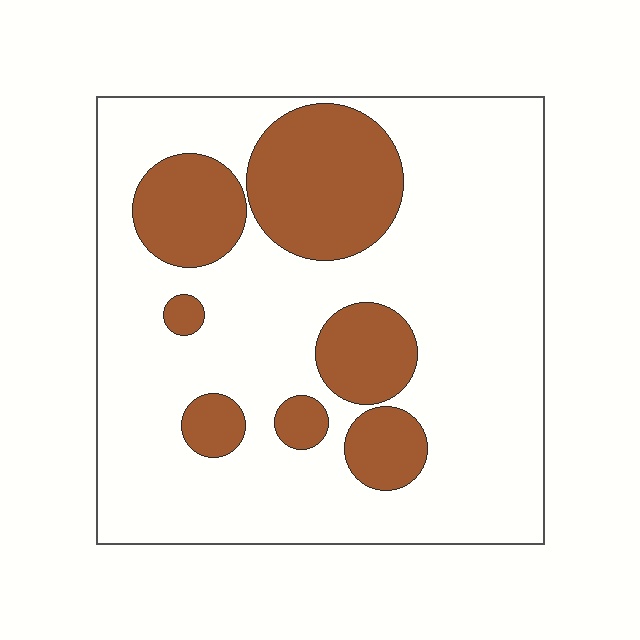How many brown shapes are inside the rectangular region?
7.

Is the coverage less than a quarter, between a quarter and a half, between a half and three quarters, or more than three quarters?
Between a quarter and a half.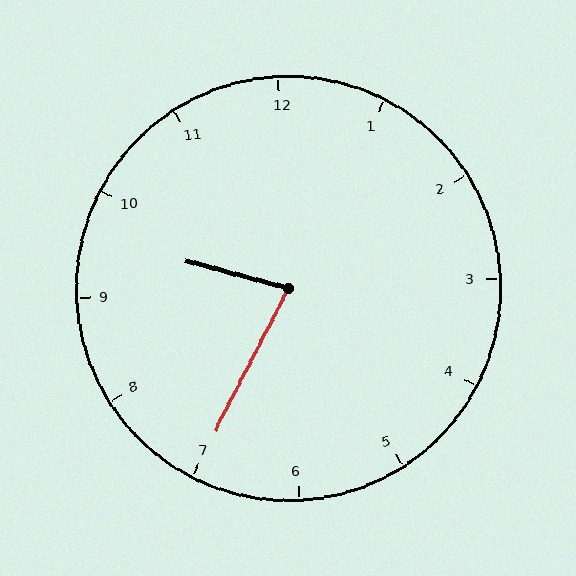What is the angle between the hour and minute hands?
Approximately 78 degrees.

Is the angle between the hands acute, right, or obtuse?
It is acute.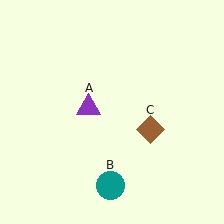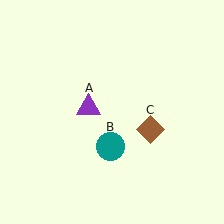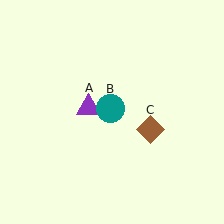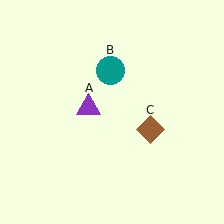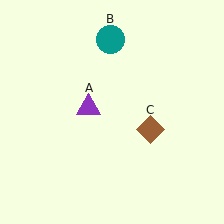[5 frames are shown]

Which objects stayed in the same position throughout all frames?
Purple triangle (object A) and brown diamond (object C) remained stationary.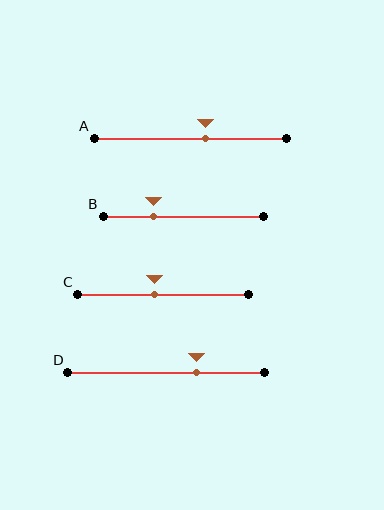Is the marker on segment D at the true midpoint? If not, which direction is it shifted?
No, the marker on segment D is shifted to the right by about 16% of the segment length.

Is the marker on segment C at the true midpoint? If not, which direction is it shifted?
No, the marker on segment C is shifted to the left by about 5% of the segment length.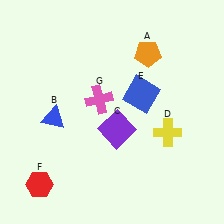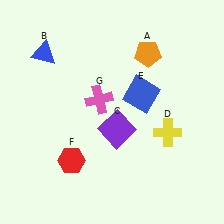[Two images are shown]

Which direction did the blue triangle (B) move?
The blue triangle (B) moved up.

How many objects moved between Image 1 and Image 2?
2 objects moved between the two images.